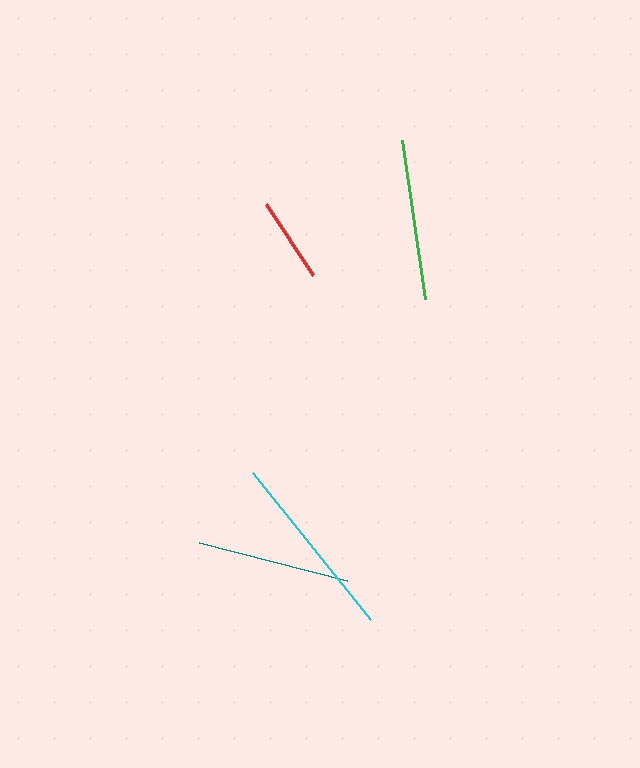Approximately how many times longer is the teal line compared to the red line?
The teal line is approximately 1.8 times the length of the red line.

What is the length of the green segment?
The green segment is approximately 160 pixels long.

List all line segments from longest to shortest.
From longest to shortest: cyan, green, teal, red.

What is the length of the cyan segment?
The cyan segment is approximately 189 pixels long.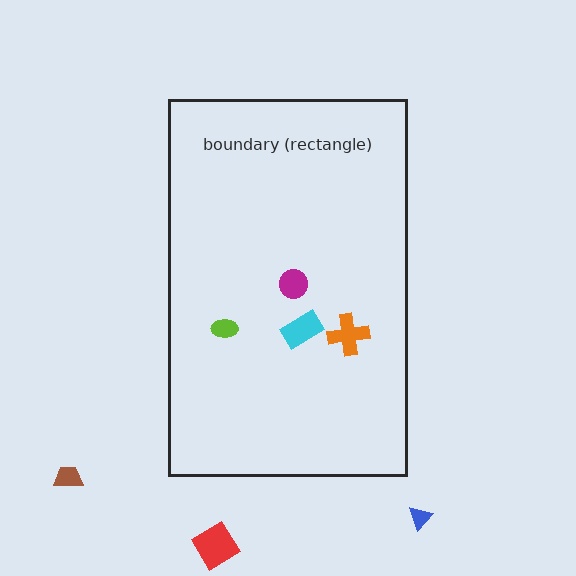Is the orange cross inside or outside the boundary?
Inside.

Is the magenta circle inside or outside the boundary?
Inside.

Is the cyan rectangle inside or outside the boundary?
Inside.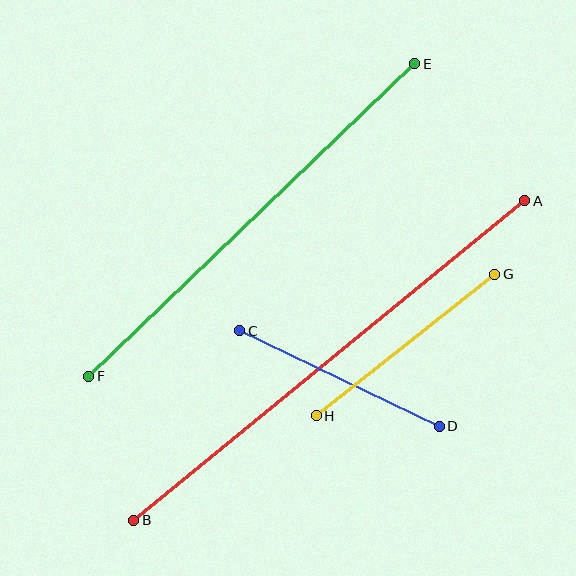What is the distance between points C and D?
The distance is approximately 221 pixels.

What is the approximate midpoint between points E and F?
The midpoint is at approximately (252, 220) pixels.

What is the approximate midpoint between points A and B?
The midpoint is at approximately (329, 361) pixels.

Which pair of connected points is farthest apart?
Points A and B are farthest apart.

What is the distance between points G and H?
The distance is approximately 228 pixels.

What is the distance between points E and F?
The distance is approximately 452 pixels.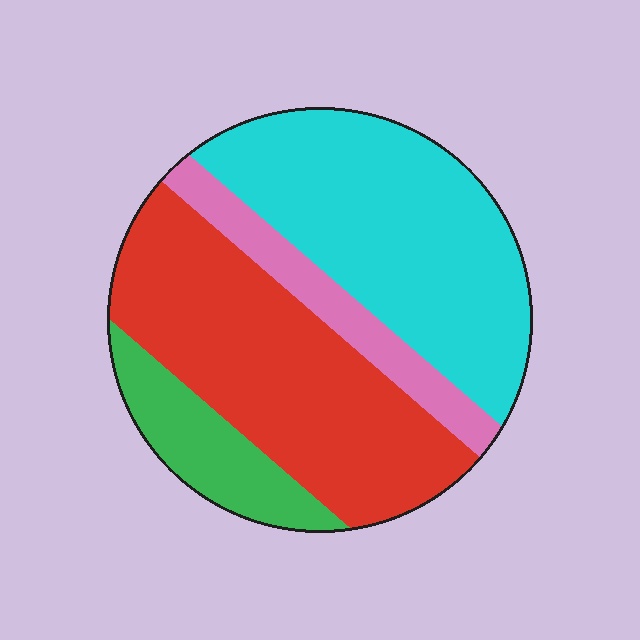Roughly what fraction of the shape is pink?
Pink covers about 10% of the shape.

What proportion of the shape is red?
Red takes up about three eighths (3/8) of the shape.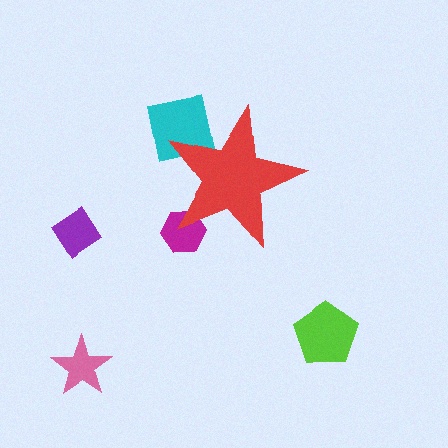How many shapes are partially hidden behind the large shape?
2 shapes are partially hidden.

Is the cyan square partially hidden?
Yes, the cyan square is partially hidden behind the red star.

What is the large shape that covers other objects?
A red star.